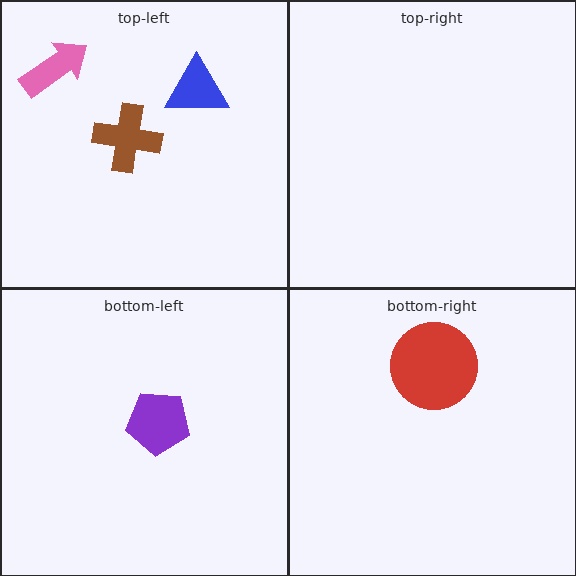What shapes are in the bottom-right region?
The red circle.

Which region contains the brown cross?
The top-left region.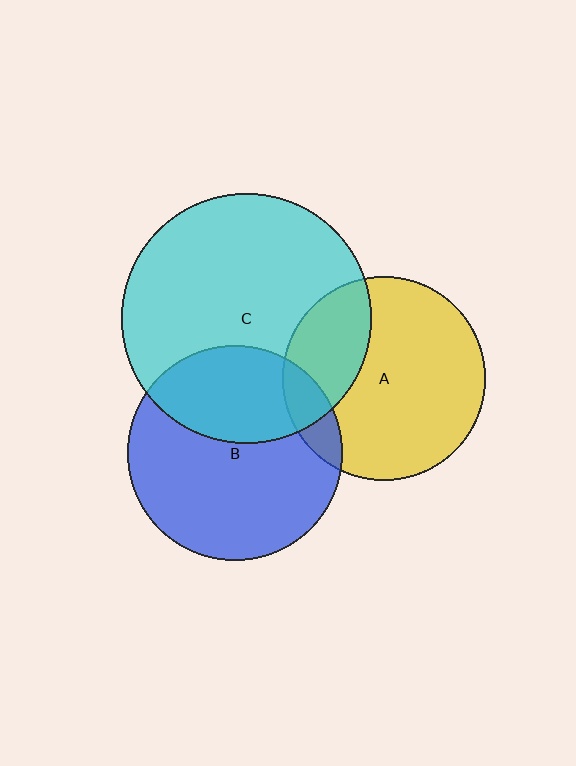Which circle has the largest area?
Circle C (cyan).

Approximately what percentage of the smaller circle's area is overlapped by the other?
Approximately 35%.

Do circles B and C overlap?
Yes.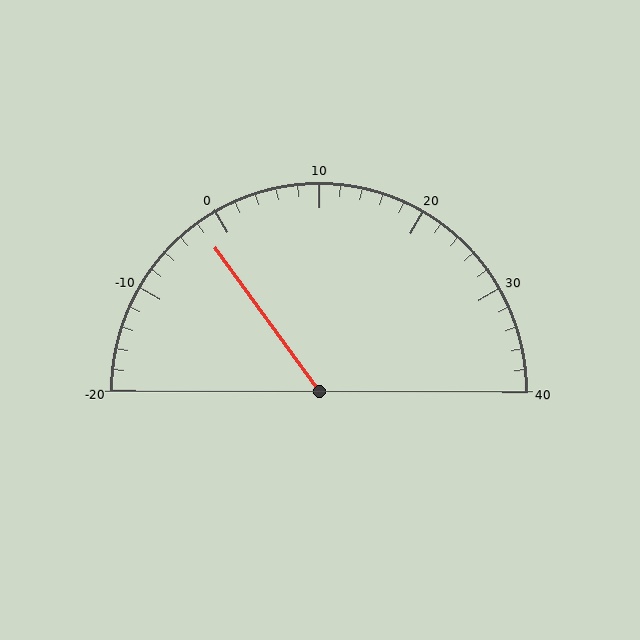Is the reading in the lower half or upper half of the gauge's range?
The reading is in the lower half of the range (-20 to 40).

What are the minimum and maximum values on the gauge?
The gauge ranges from -20 to 40.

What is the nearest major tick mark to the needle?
The nearest major tick mark is 0.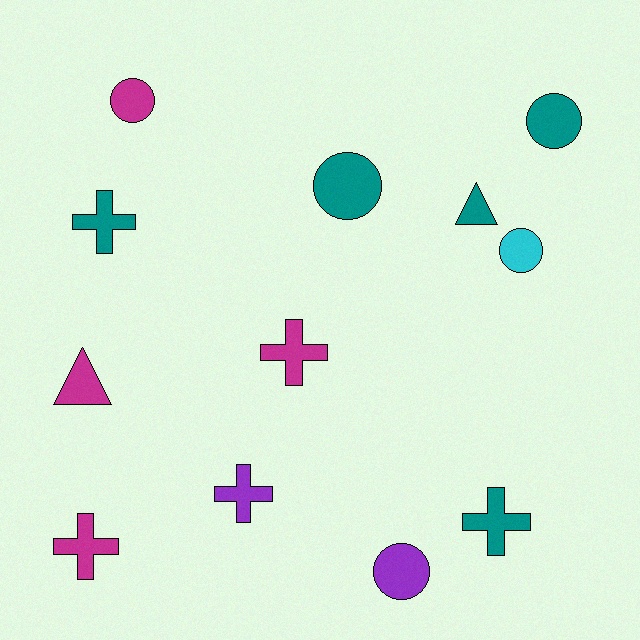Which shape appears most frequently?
Circle, with 5 objects.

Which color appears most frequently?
Teal, with 5 objects.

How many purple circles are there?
There is 1 purple circle.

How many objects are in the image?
There are 12 objects.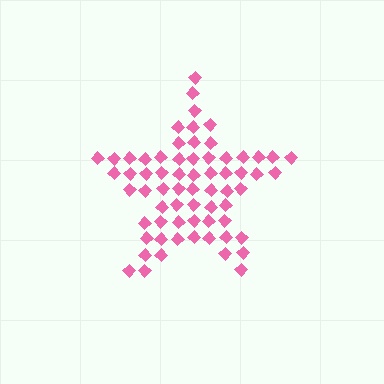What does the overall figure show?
The overall figure shows a star.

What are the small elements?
The small elements are diamonds.